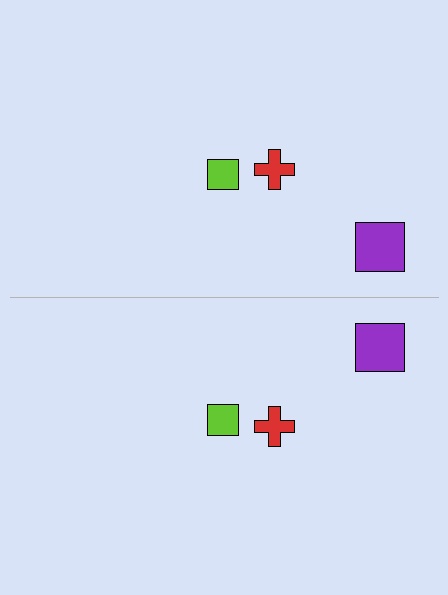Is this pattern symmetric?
Yes, this pattern has bilateral (reflection) symmetry.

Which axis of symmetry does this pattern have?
The pattern has a horizontal axis of symmetry running through the center of the image.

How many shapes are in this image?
There are 6 shapes in this image.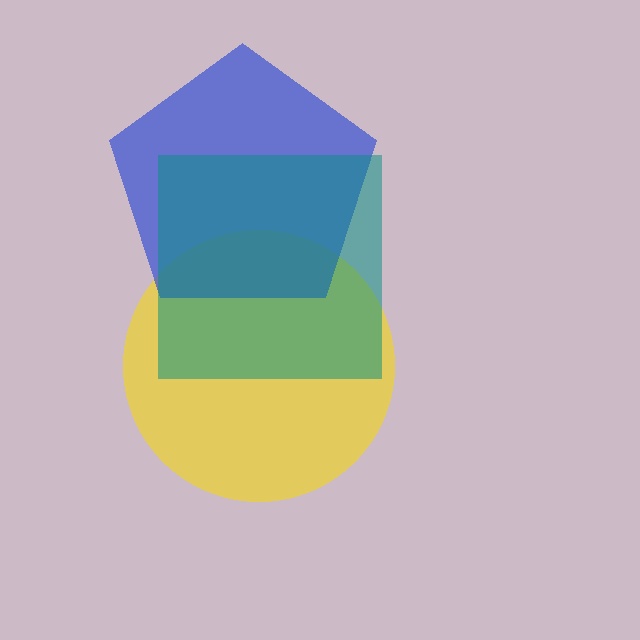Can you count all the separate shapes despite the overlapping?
Yes, there are 3 separate shapes.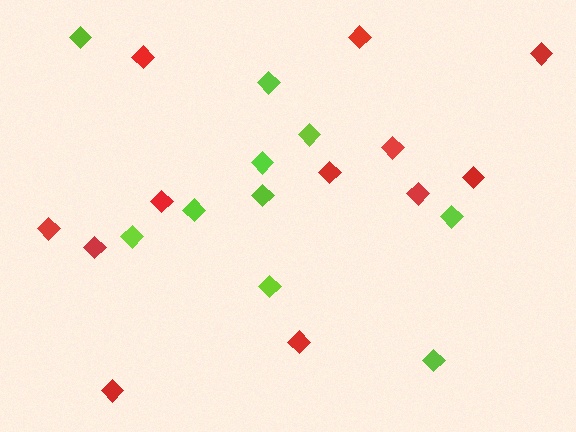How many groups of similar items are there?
There are 2 groups: one group of red diamonds (12) and one group of lime diamonds (10).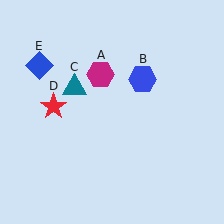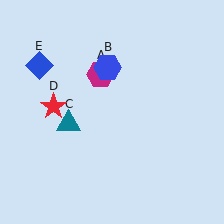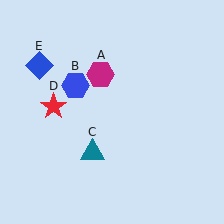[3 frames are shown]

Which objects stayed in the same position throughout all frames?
Magenta hexagon (object A) and red star (object D) and blue diamond (object E) remained stationary.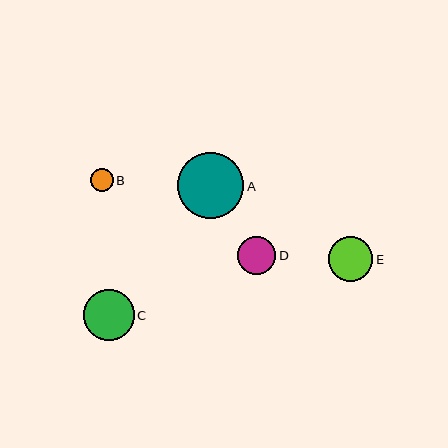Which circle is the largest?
Circle A is the largest with a size of approximately 66 pixels.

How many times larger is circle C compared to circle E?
Circle C is approximately 1.1 times the size of circle E.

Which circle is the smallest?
Circle B is the smallest with a size of approximately 23 pixels.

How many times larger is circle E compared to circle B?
Circle E is approximately 1.9 times the size of circle B.